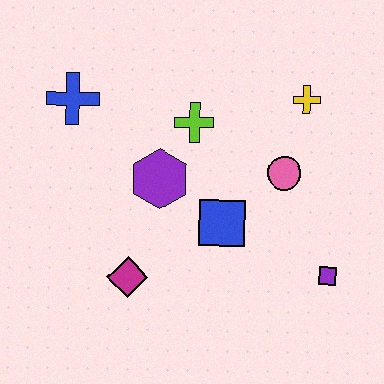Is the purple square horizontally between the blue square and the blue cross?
No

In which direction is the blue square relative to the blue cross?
The blue square is to the right of the blue cross.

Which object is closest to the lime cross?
The purple hexagon is closest to the lime cross.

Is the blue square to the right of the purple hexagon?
Yes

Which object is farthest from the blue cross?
The purple square is farthest from the blue cross.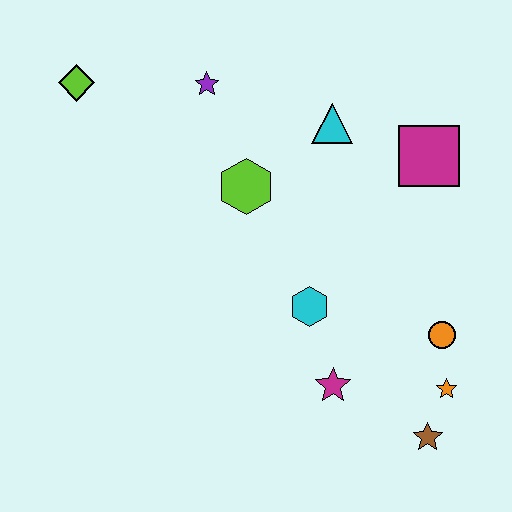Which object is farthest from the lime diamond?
The brown star is farthest from the lime diamond.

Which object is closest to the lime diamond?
The purple star is closest to the lime diamond.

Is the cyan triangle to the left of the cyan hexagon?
No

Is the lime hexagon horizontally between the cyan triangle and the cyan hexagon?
No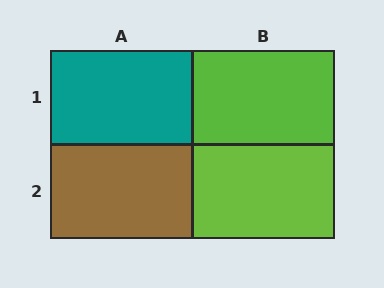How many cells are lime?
2 cells are lime.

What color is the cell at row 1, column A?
Teal.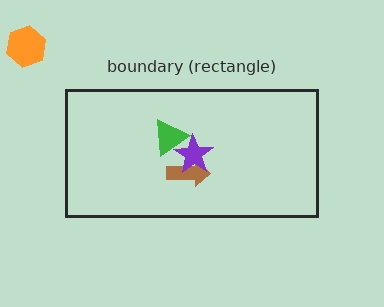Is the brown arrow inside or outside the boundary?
Inside.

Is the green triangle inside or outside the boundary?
Inside.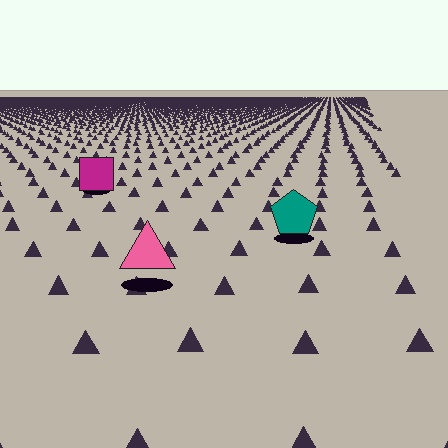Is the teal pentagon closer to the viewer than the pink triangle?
No. The pink triangle is closer — you can tell from the texture gradient: the ground texture is coarser near it.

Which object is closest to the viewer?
The pink triangle is closest. The texture marks near it are larger and more spread out.